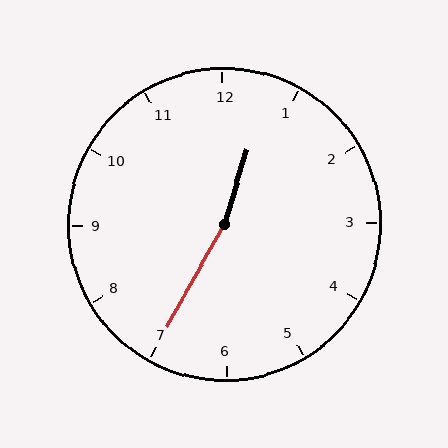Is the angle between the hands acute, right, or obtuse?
It is obtuse.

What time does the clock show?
12:35.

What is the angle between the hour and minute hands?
Approximately 168 degrees.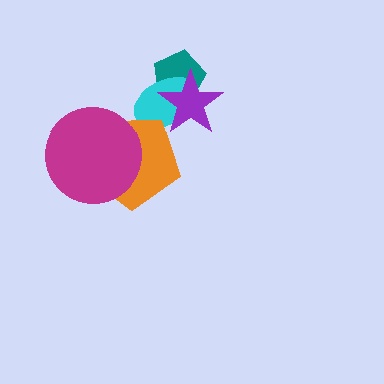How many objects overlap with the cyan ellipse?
3 objects overlap with the cyan ellipse.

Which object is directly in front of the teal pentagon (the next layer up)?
The cyan ellipse is directly in front of the teal pentagon.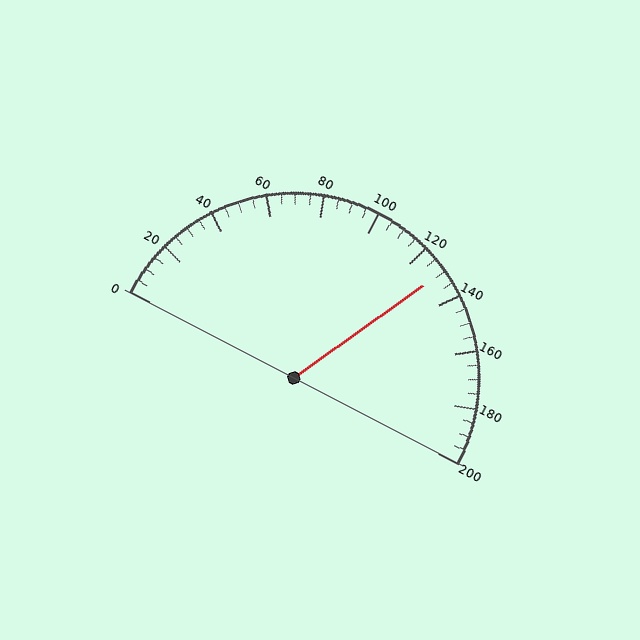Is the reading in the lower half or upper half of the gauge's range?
The reading is in the upper half of the range (0 to 200).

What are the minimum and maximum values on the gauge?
The gauge ranges from 0 to 200.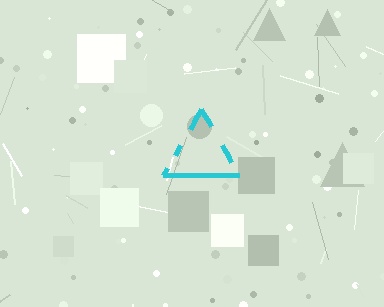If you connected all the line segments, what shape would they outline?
They would outline a triangle.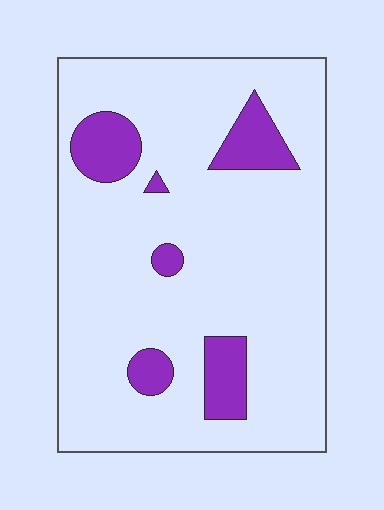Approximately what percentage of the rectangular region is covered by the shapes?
Approximately 15%.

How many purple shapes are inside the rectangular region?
6.